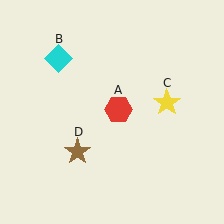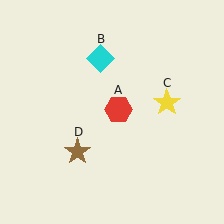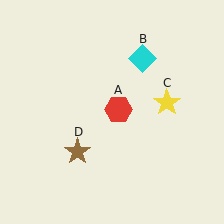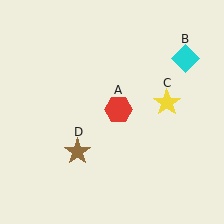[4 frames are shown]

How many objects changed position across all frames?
1 object changed position: cyan diamond (object B).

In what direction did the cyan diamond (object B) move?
The cyan diamond (object B) moved right.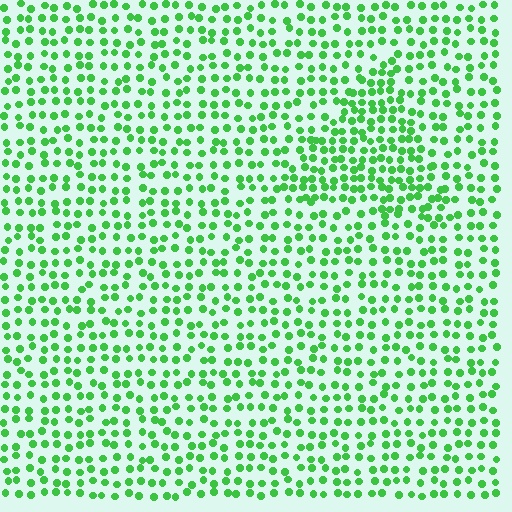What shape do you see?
I see a triangle.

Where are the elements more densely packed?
The elements are more densely packed inside the triangle boundary.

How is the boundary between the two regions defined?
The boundary is defined by a change in element density (approximately 1.6x ratio). All elements are the same color, size, and shape.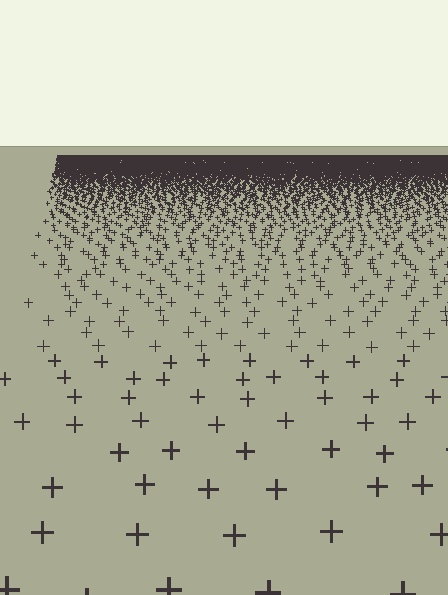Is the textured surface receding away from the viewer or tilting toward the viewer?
The surface is receding away from the viewer. Texture elements get smaller and denser toward the top.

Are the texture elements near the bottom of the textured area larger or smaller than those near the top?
Larger. Near the bottom, elements are closer to the viewer and appear at a bigger on-screen size.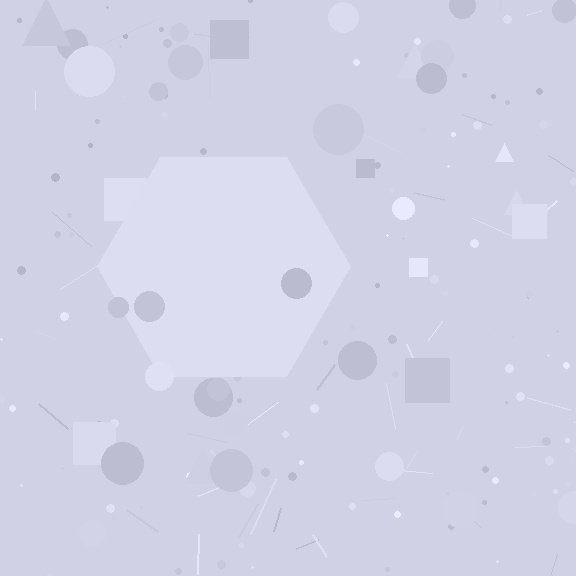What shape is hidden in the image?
A hexagon is hidden in the image.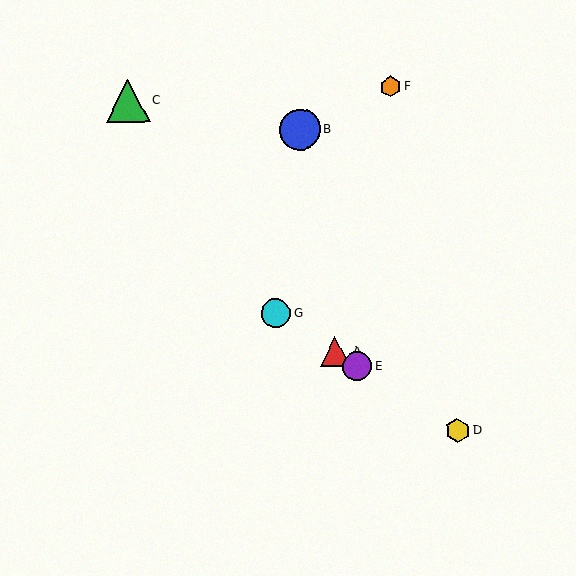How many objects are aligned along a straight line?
4 objects (A, D, E, G) are aligned along a straight line.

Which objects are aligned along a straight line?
Objects A, D, E, G are aligned along a straight line.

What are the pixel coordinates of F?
Object F is at (391, 87).